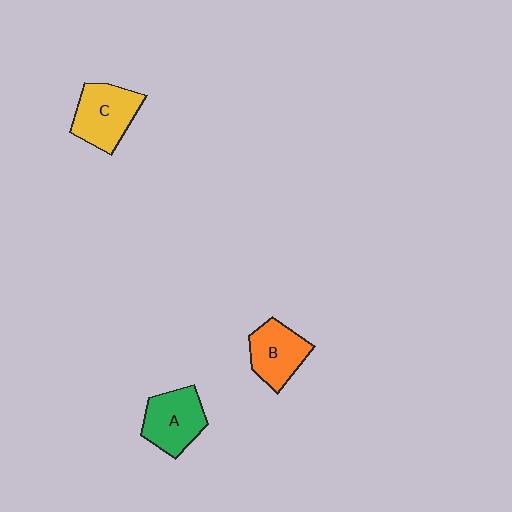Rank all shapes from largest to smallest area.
From largest to smallest: C (yellow), A (green), B (orange).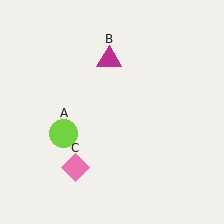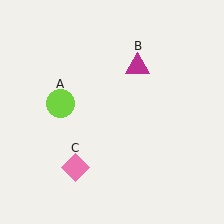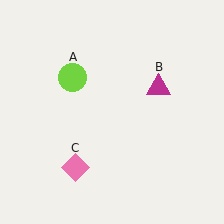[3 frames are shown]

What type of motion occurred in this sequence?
The lime circle (object A), magenta triangle (object B) rotated clockwise around the center of the scene.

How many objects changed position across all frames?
2 objects changed position: lime circle (object A), magenta triangle (object B).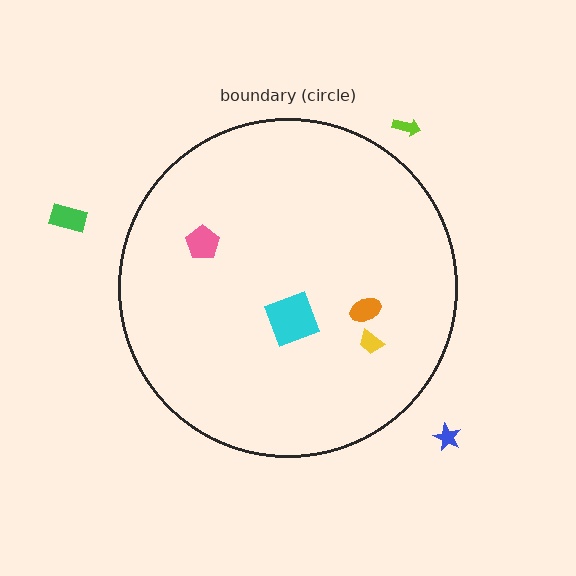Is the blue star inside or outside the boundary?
Outside.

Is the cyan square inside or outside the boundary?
Inside.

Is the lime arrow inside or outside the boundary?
Outside.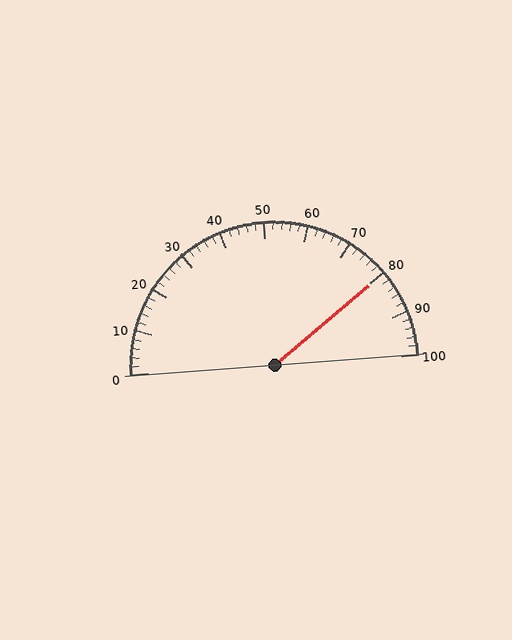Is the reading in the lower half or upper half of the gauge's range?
The reading is in the upper half of the range (0 to 100).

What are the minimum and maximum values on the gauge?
The gauge ranges from 0 to 100.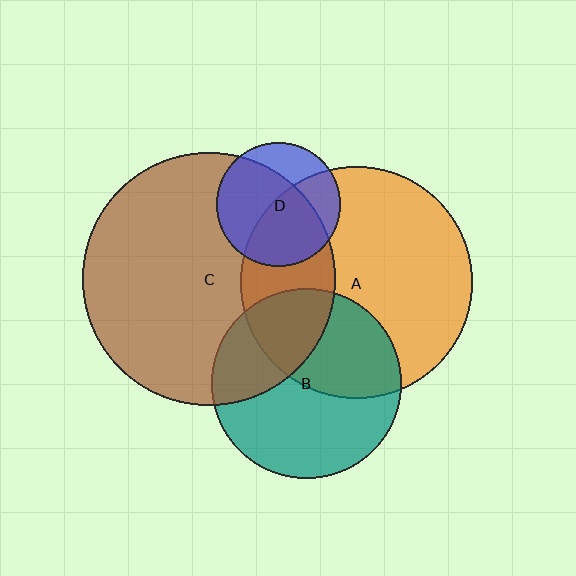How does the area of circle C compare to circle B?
Approximately 1.8 times.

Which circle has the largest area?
Circle C (brown).